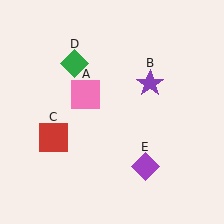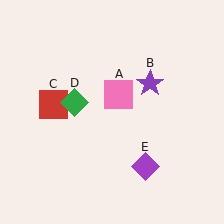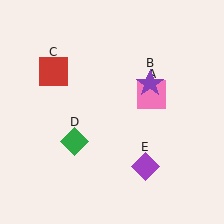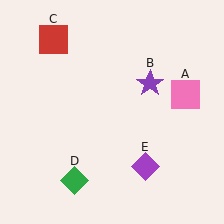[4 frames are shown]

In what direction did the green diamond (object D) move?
The green diamond (object D) moved down.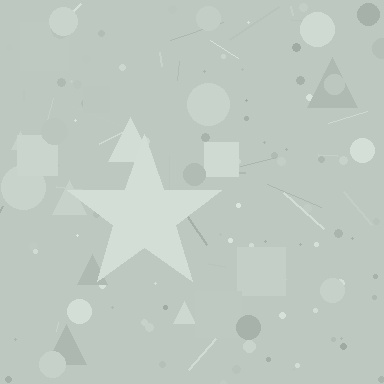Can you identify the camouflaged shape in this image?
The camouflaged shape is a star.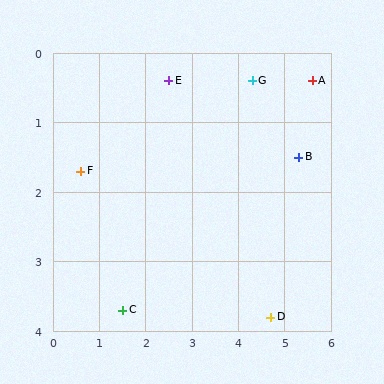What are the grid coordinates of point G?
Point G is at approximately (4.3, 0.4).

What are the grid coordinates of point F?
Point F is at approximately (0.6, 1.7).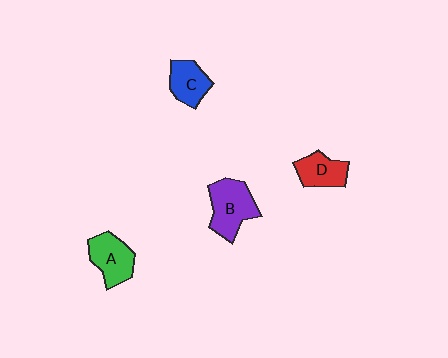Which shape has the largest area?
Shape B (purple).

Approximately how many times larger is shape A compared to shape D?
Approximately 1.2 times.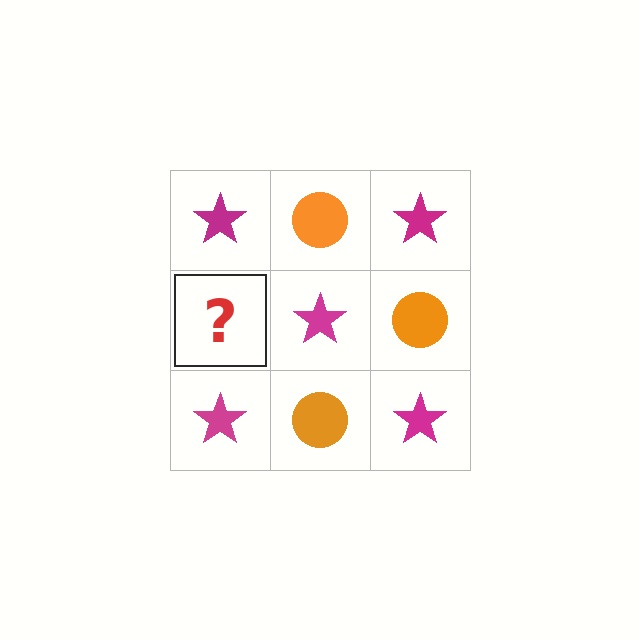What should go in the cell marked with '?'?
The missing cell should contain an orange circle.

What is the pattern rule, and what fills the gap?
The rule is that it alternates magenta star and orange circle in a checkerboard pattern. The gap should be filled with an orange circle.